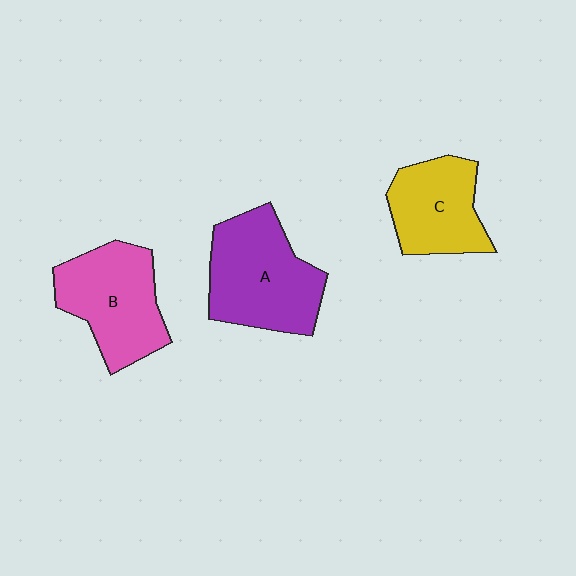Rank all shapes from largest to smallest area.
From largest to smallest: A (purple), B (pink), C (yellow).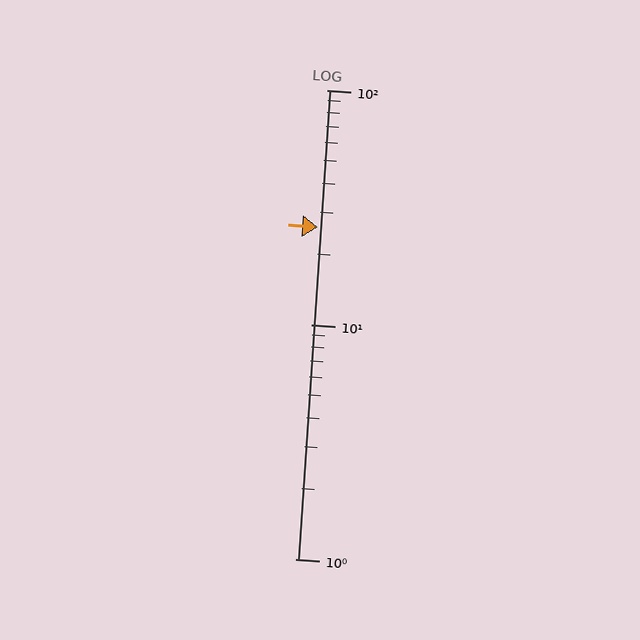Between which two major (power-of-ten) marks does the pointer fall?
The pointer is between 10 and 100.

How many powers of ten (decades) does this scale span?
The scale spans 2 decades, from 1 to 100.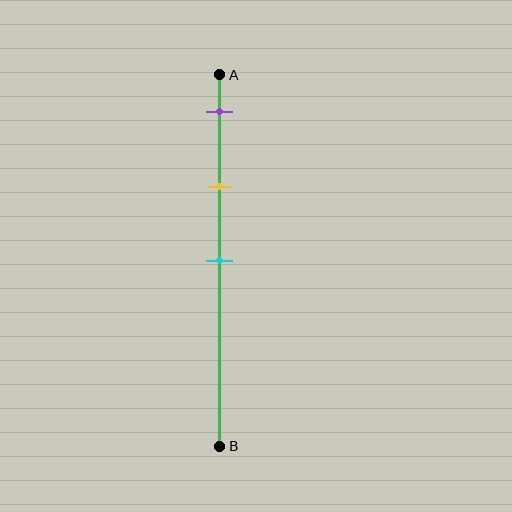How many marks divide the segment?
There are 3 marks dividing the segment.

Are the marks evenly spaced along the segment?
Yes, the marks are approximately evenly spaced.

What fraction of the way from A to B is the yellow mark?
The yellow mark is approximately 30% (0.3) of the way from A to B.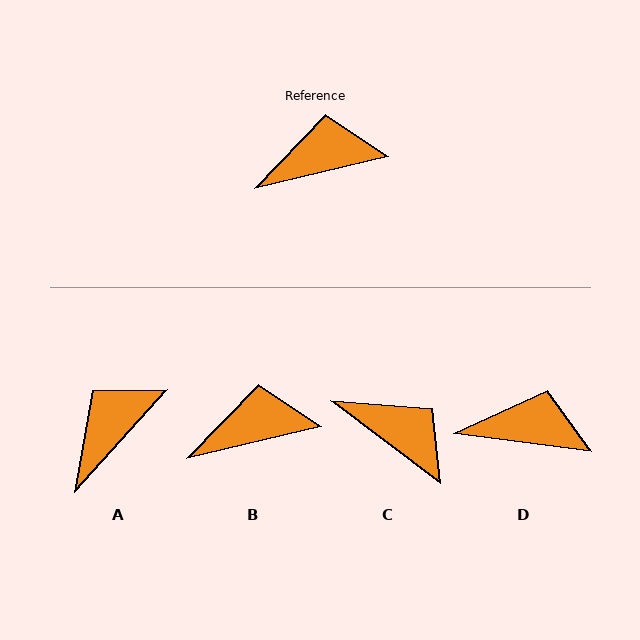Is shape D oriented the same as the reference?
No, it is off by about 21 degrees.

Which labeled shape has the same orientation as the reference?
B.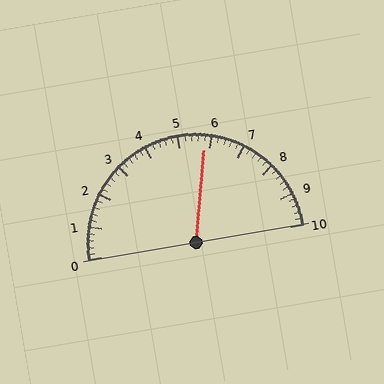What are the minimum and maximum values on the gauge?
The gauge ranges from 0 to 10.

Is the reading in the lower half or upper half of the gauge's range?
The reading is in the upper half of the range (0 to 10).